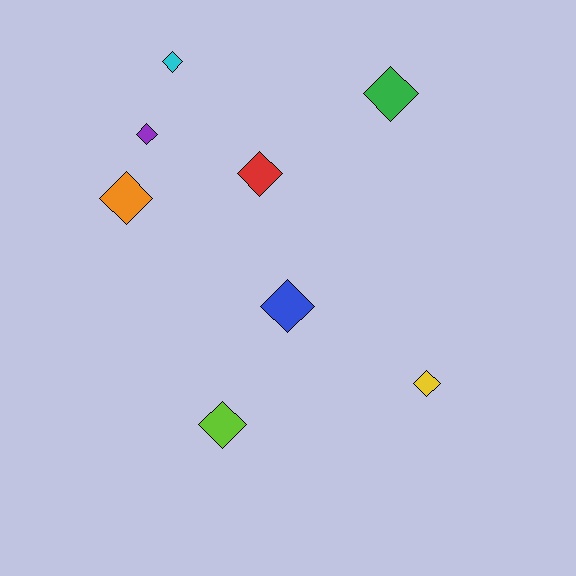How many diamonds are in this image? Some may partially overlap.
There are 8 diamonds.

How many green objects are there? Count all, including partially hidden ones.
There is 1 green object.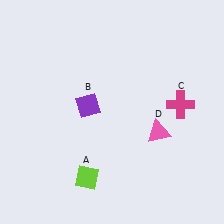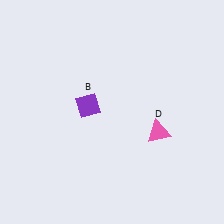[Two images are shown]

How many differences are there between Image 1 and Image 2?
There are 2 differences between the two images.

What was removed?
The lime diamond (A), the magenta cross (C) were removed in Image 2.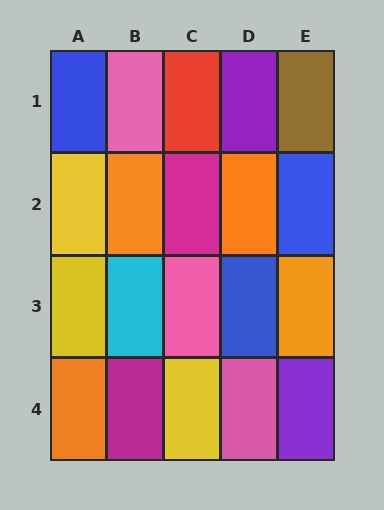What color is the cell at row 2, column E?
Blue.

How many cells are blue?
3 cells are blue.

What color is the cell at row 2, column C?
Magenta.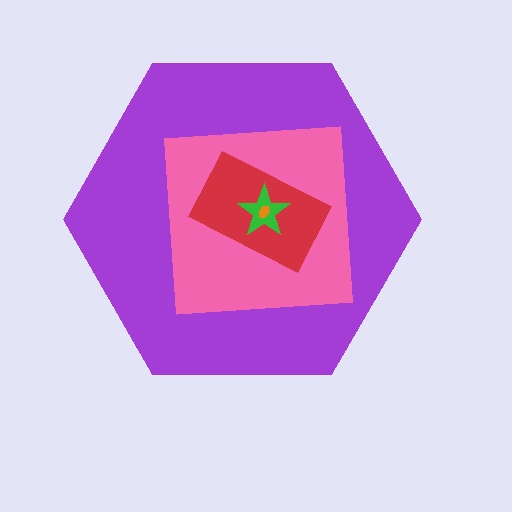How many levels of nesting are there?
5.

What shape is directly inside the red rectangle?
The green star.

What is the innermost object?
The orange ellipse.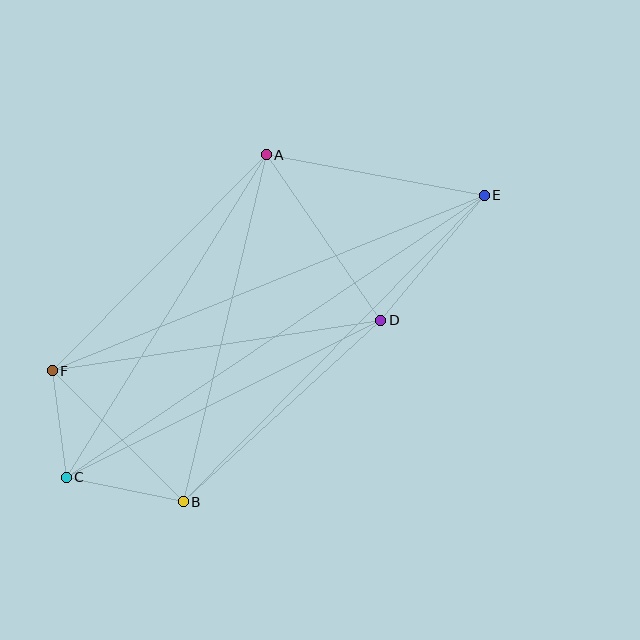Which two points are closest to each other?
Points C and F are closest to each other.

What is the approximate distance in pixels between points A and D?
The distance between A and D is approximately 201 pixels.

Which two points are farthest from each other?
Points C and E are farthest from each other.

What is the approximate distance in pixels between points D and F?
The distance between D and F is approximately 332 pixels.